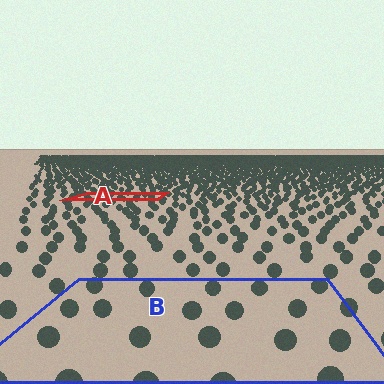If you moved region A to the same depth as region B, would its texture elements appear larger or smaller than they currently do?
They would appear larger. At a closer depth, the same texture elements are projected at a bigger on-screen size.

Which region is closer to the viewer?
Region B is closer. The texture elements there are larger and more spread out.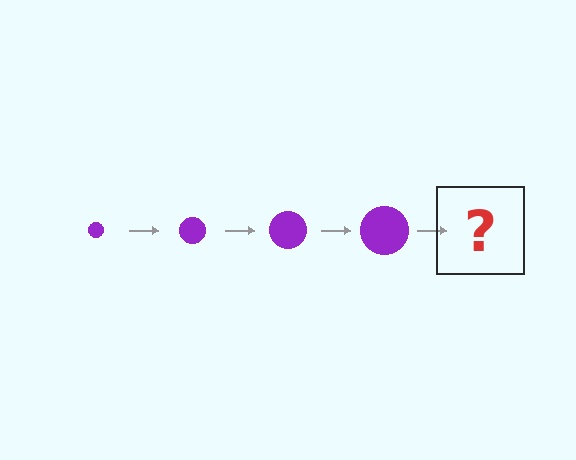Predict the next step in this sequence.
The next step is a purple circle, larger than the previous one.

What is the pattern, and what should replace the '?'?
The pattern is that the circle gets progressively larger each step. The '?' should be a purple circle, larger than the previous one.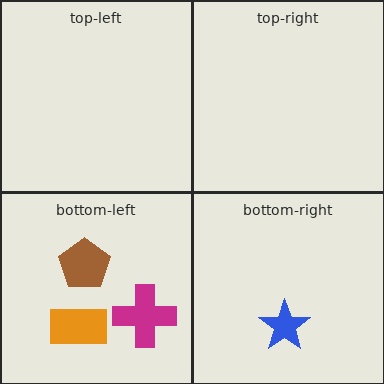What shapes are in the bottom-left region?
The magenta cross, the orange rectangle, the brown pentagon.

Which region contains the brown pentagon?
The bottom-left region.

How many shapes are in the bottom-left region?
3.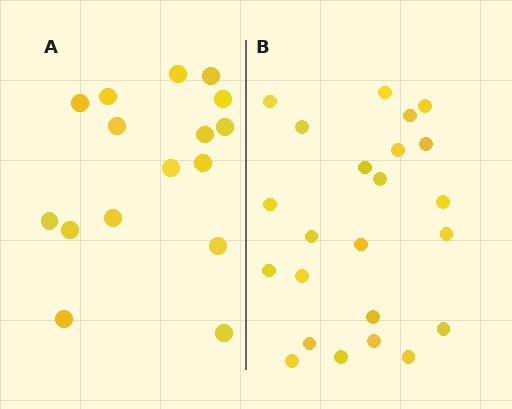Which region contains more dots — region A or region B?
Region B (the right region) has more dots.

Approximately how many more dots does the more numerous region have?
Region B has roughly 8 or so more dots than region A.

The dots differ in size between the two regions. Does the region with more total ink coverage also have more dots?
No. Region A has more total ink coverage because its dots are larger, but region B actually contains more individual dots. Total area can be misleading — the number of items is what matters here.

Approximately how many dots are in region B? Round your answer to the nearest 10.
About 20 dots. (The exact count is 23, which rounds to 20.)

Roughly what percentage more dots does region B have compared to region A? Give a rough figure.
About 45% more.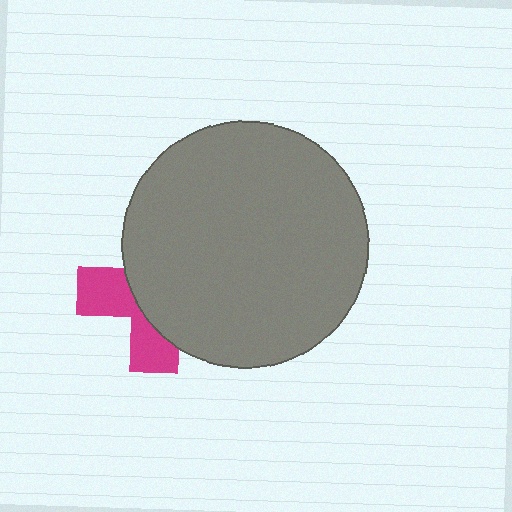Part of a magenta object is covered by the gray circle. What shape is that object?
It is a cross.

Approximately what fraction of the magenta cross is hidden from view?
Roughly 64% of the magenta cross is hidden behind the gray circle.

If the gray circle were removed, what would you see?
You would see the complete magenta cross.